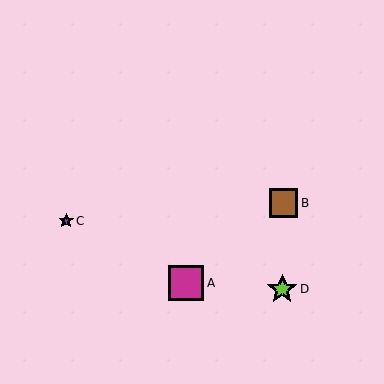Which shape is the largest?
The magenta square (labeled A) is the largest.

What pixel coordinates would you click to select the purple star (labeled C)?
Click at (66, 221) to select the purple star C.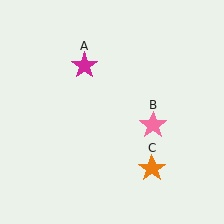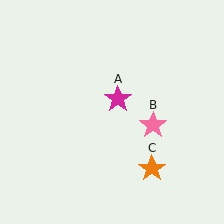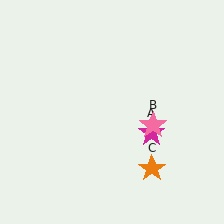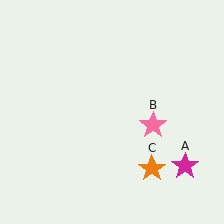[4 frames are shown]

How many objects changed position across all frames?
1 object changed position: magenta star (object A).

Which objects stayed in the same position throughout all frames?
Pink star (object B) and orange star (object C) remained stationary.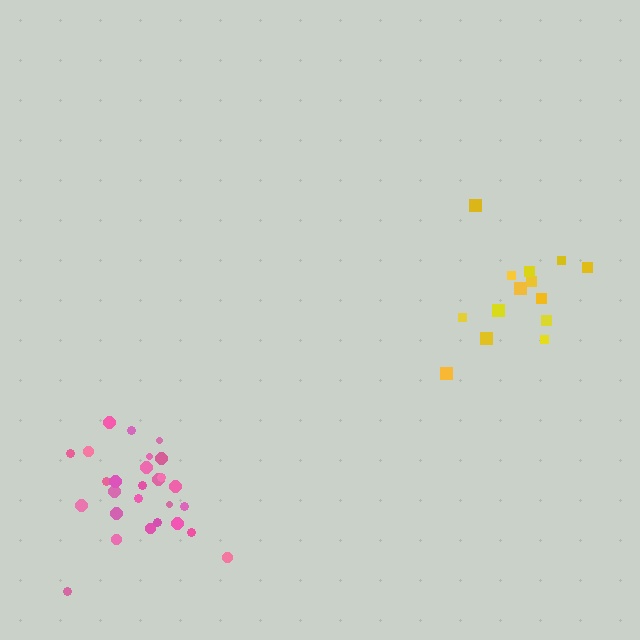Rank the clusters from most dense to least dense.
pink, yellow.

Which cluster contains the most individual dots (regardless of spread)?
Pink (27).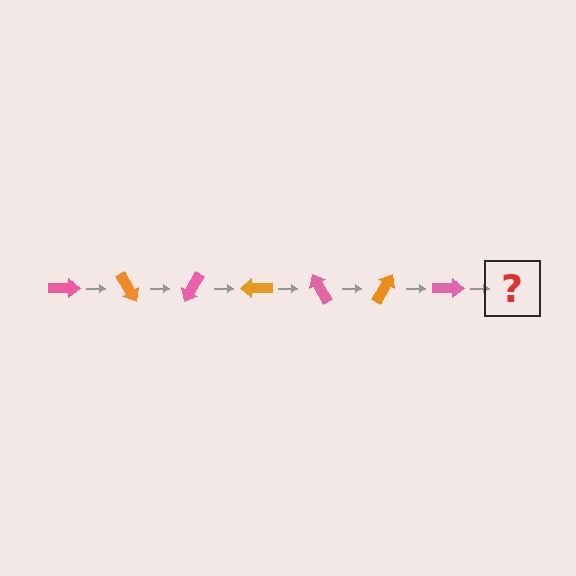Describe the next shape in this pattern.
It should be an orange arrow, rotated 420 degrees from the start.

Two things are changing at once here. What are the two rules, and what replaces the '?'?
The two rules are that it rotates 60 degrees each step and the color cycles through pink and orange. The '?' should be an orange arrow, rotated 420 degrees from the start.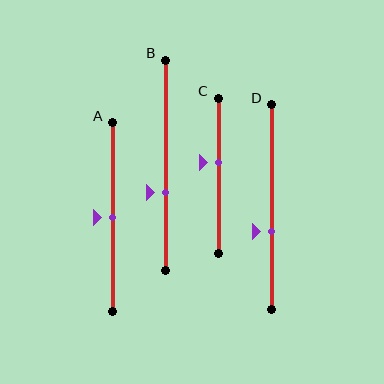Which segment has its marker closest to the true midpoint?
Segment A has its marker closest to the true midpoint.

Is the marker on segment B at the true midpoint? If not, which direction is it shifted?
No, the marker on segment B is shifted downward by about 13% of the segment length.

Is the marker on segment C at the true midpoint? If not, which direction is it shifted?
No, the marker on segment C is shifted upward by about 8% of the segment length.